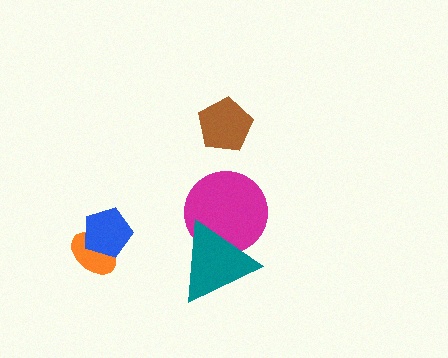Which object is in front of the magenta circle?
The teal triangle is in front of the magenta circle.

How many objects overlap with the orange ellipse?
1 object overlaps with the orange ellipse.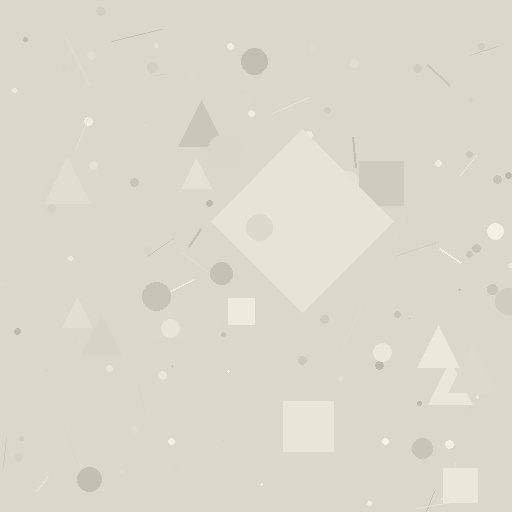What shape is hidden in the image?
A diamond is hidden in the image.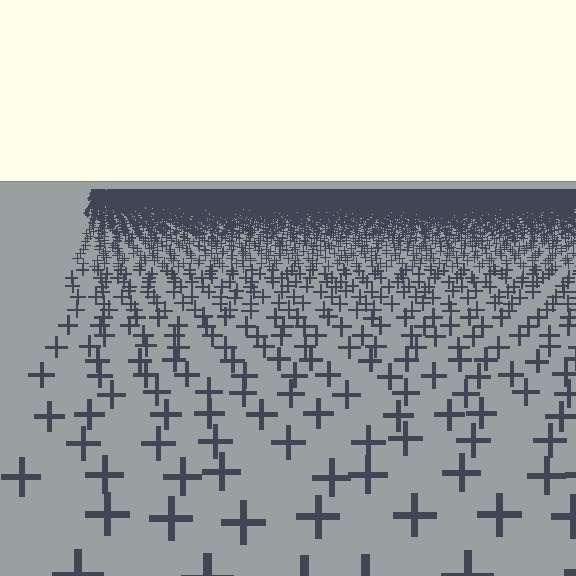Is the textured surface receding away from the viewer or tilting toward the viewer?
The surface is receding away from the viewer. Texture elements get smaller and denser toward the top.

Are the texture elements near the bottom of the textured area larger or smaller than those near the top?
Larger. Near the bottom, elements are closer to the viewer and appear at a bigger on-screen size.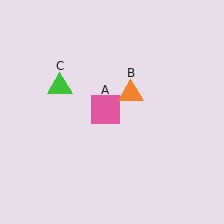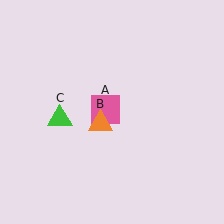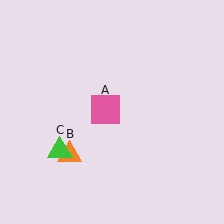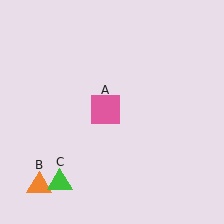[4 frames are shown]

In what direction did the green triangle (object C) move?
The green triangle (object C) moved down.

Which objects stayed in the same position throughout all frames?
Pink square (object A) remained stationary.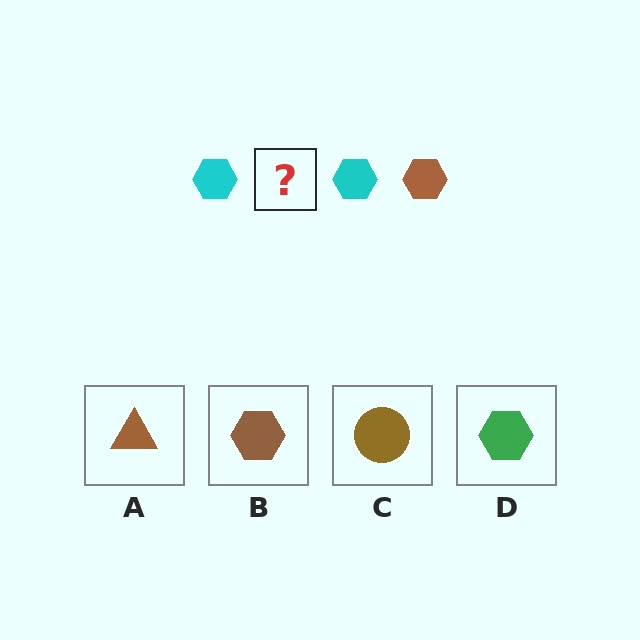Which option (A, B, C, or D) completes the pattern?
B.